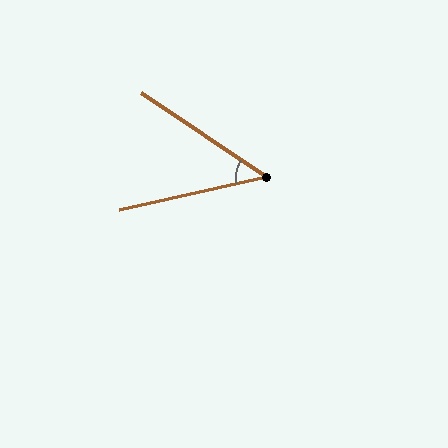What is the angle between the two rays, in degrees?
Approximately 46 degrees.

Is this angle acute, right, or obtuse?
It is acute.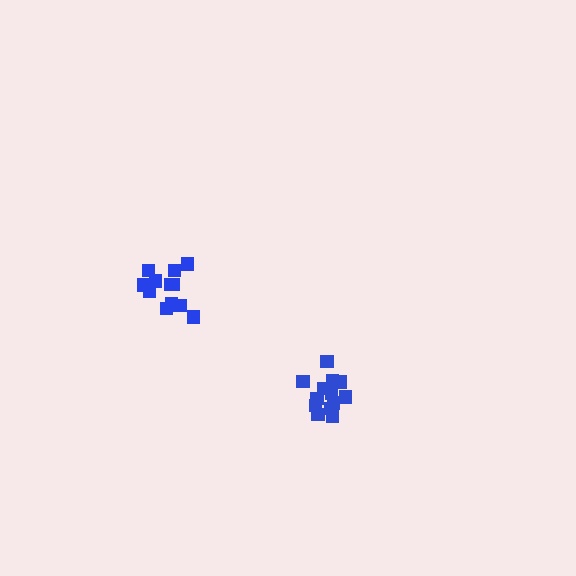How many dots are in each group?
Group 1: 13 dots, Group 2: 12 dots (25 total).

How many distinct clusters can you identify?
There are 2 distinct clusters.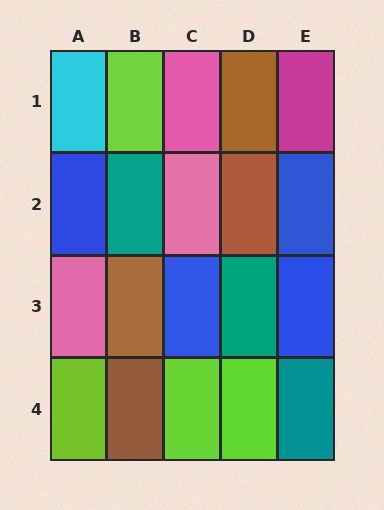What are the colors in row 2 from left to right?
Blue, teal, pink, brown, blue.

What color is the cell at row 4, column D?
Lime.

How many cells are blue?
4 cells are blue.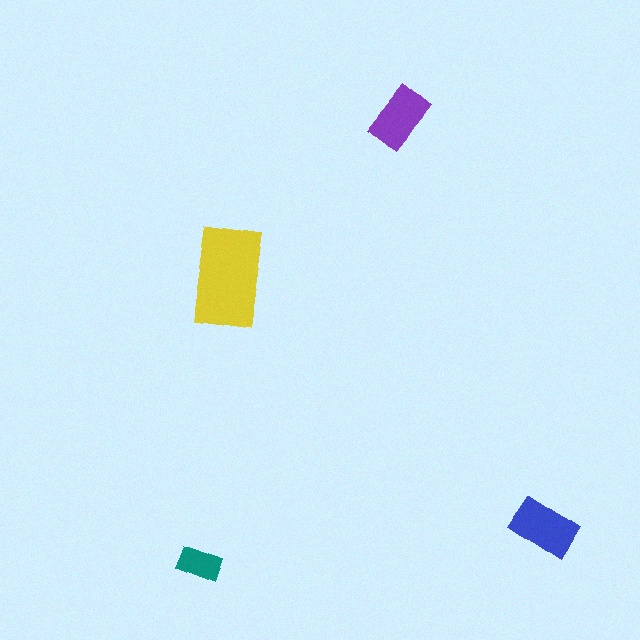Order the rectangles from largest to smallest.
the yellow one, the blue one, the purple one, the teal one.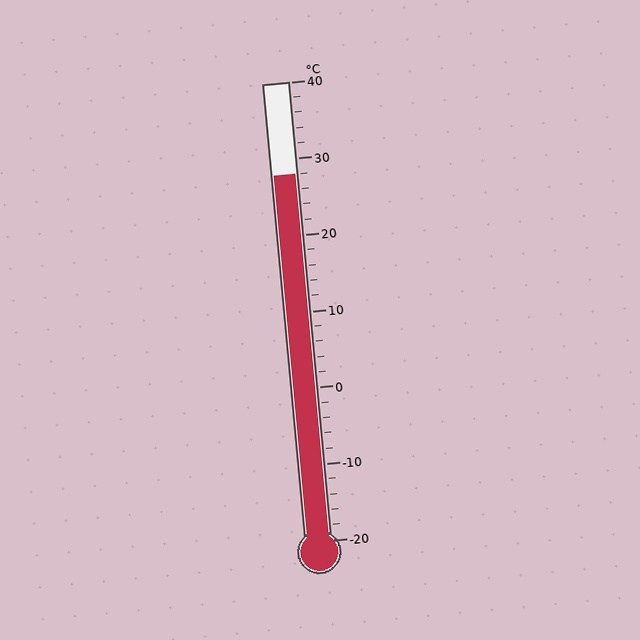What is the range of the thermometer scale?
The thermometer scale ranges from -20°C to 40°C.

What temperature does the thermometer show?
The thermometer shows approximately 28°C.